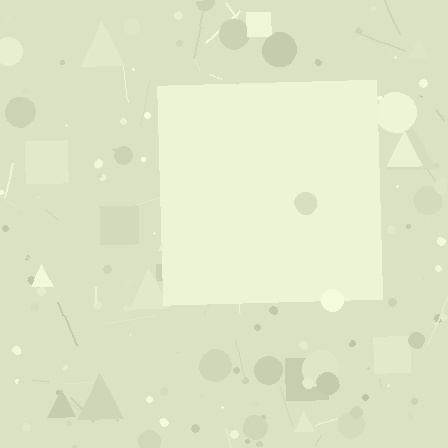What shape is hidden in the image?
A square is hidden in the image.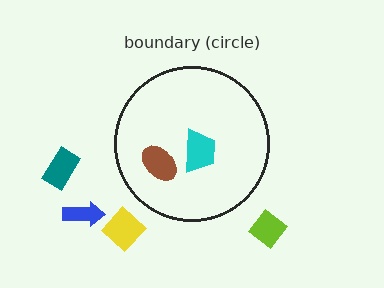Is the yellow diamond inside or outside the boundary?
Outside.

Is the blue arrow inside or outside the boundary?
Outside.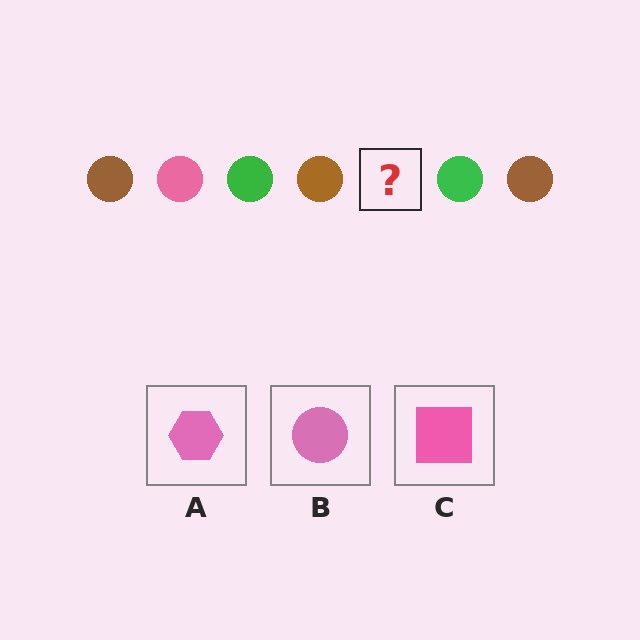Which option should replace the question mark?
Option B.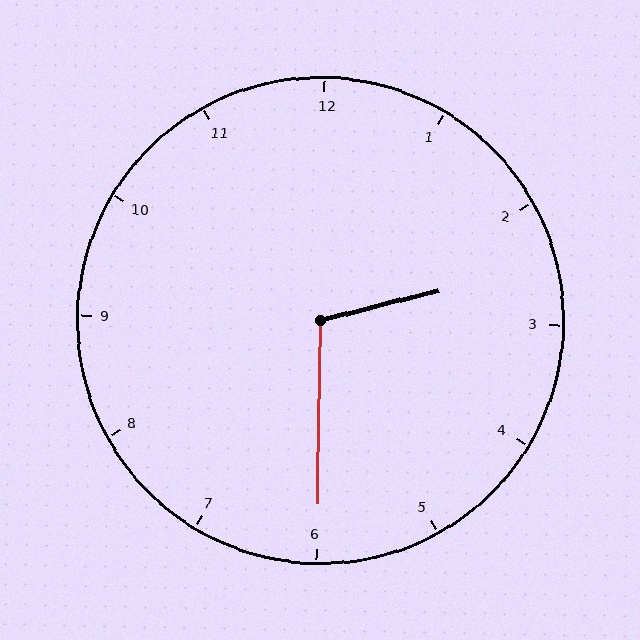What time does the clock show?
2:30.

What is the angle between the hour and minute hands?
Approximately 105 degrees.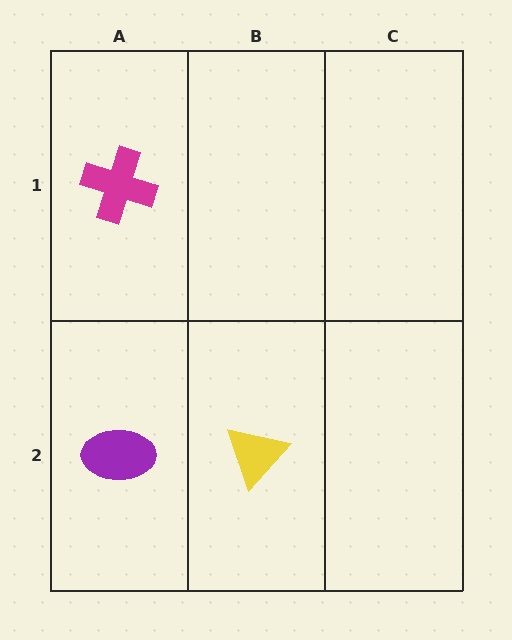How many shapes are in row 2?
2 shapes.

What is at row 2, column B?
A yellow triangle.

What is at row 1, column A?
A magenta cross.